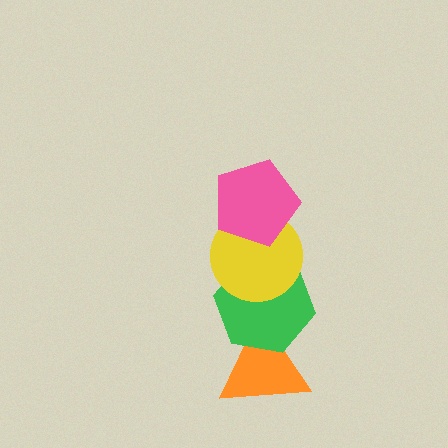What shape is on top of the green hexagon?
The yellow circle is on top of the green hexagon.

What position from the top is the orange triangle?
The orange triangle is 4th from the top.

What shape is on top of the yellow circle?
The pink pentagon is on top of the yellow circle.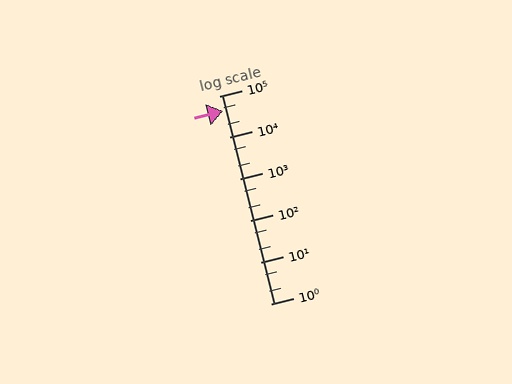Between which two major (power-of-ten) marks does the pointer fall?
The pointer is between 10000 and 100000.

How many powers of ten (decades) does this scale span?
The scale spans 5 decades, from 1 to 100000.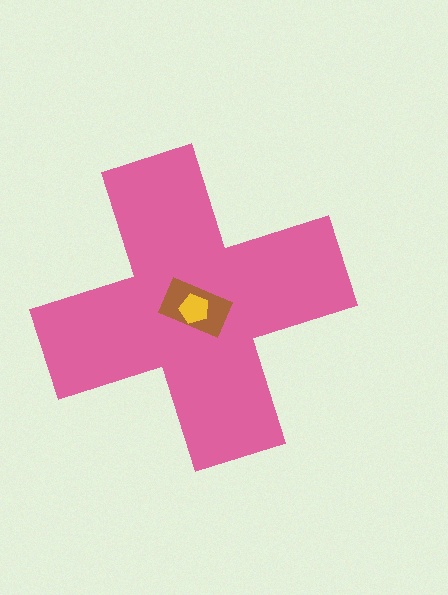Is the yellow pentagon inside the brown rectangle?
Yes.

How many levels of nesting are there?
3.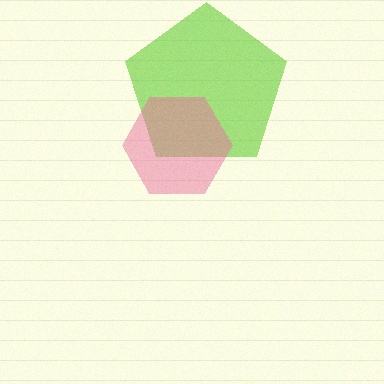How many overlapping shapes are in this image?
There are 2 overlapping shapes in the image.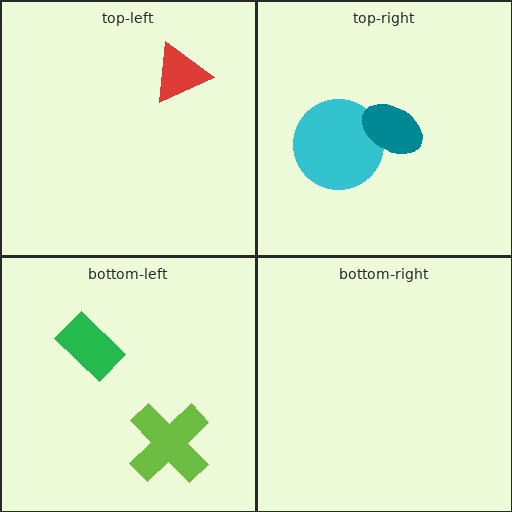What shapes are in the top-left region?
The red triangle.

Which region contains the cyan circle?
The top-right region.